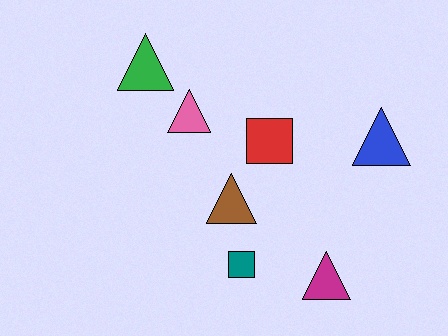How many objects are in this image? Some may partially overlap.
There are 7 objects.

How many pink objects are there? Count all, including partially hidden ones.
There is 1 pink object.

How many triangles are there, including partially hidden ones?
There are 5 triangles.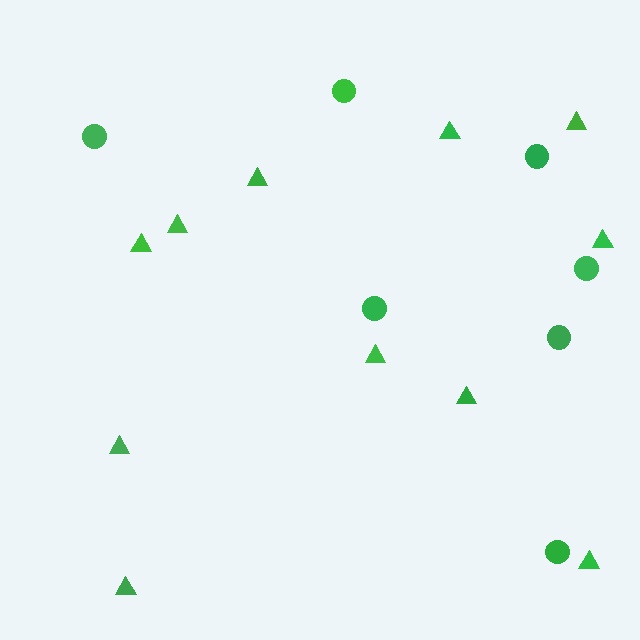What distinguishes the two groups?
There are 2 groups: one group of triangles (11) and one group of circles (7).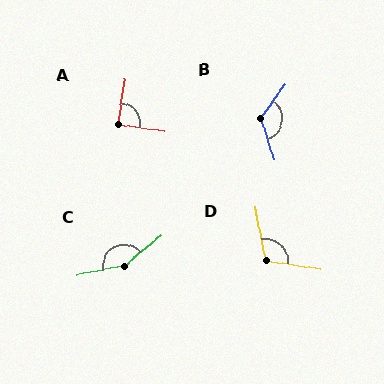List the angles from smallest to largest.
A (91°), D (110°), B (125°), C (152°).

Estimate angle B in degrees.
Approximately 125 degrees.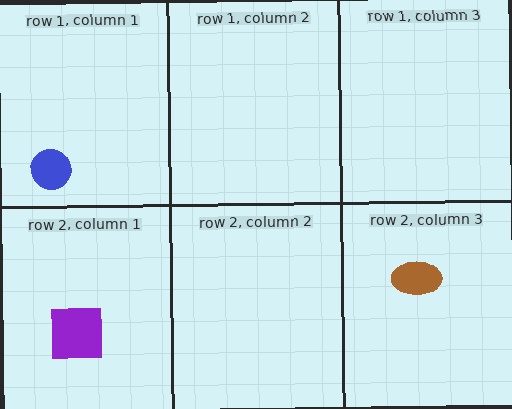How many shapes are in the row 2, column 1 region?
1.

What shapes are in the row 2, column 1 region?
The purple square.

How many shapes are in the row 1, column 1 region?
1.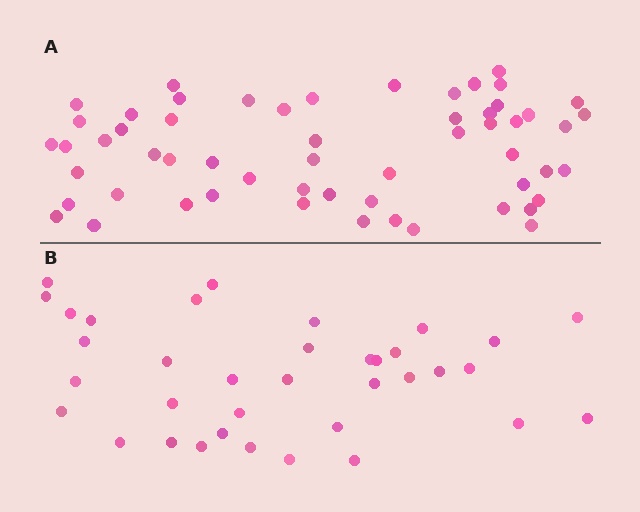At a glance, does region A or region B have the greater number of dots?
Region A (the top region) has more dots.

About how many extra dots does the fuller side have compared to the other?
Region A has approximately 20 more dots than region B.